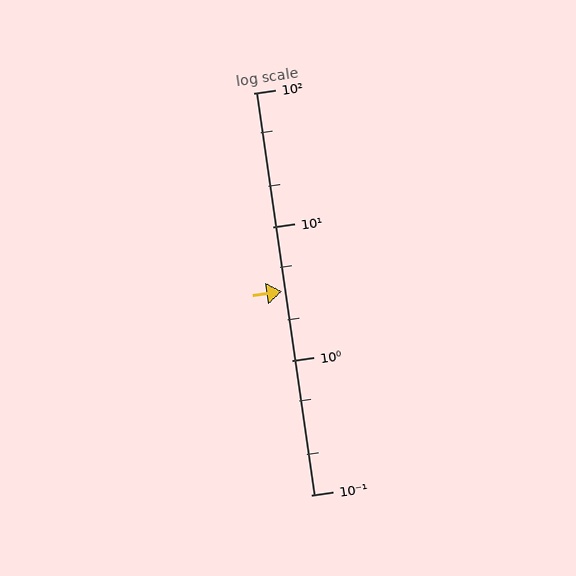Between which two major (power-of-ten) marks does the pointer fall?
The pointer is between 1 and 10.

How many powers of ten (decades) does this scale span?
The scale spans 3 decades, from 0.1 to 100.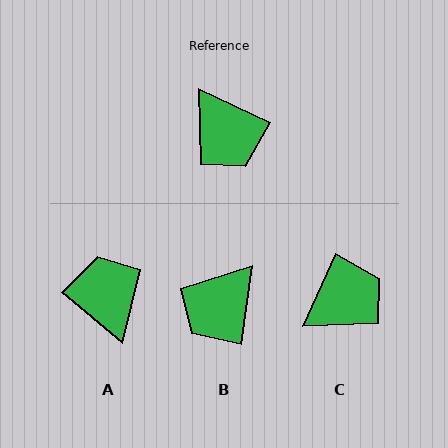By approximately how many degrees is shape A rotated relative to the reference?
Approximately 165 degrees counter-clockwise.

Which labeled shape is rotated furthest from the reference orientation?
A, about 165 degrees away.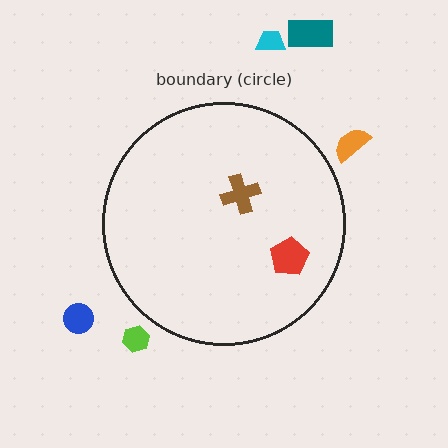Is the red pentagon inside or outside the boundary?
Inside.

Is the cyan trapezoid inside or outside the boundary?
Outside.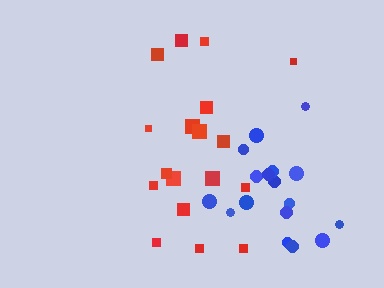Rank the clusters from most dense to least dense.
blue, red.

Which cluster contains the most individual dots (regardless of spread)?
Red (18).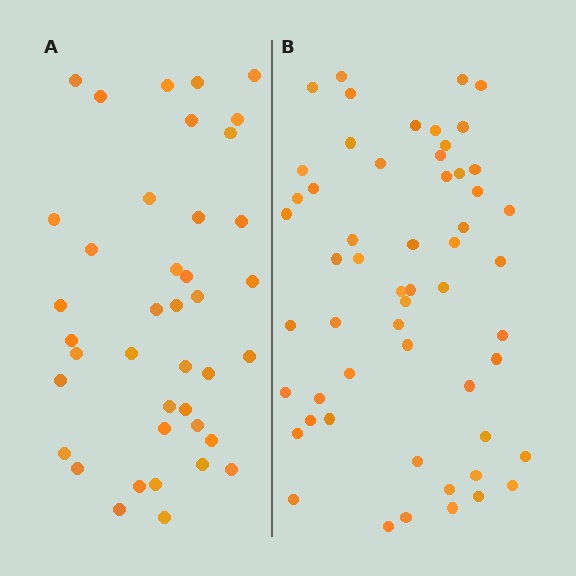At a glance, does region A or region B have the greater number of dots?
Region B (the right region) has more dots.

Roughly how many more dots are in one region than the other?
Region B has approximately 15 more dots than region A.